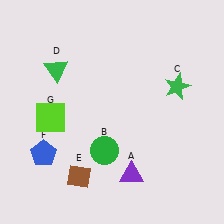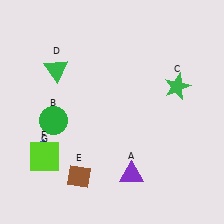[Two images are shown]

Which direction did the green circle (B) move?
The green circle (B) moved left.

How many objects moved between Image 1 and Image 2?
2 objects moved between the two images.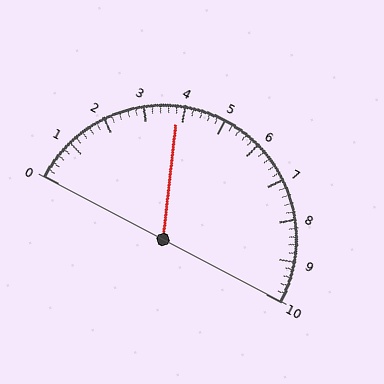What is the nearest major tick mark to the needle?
The nearest major tick mark is 4.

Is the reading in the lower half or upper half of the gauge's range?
The reading is in the lower half of the range (0 to 10).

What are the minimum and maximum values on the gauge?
The gauge ranges from 0 to 10.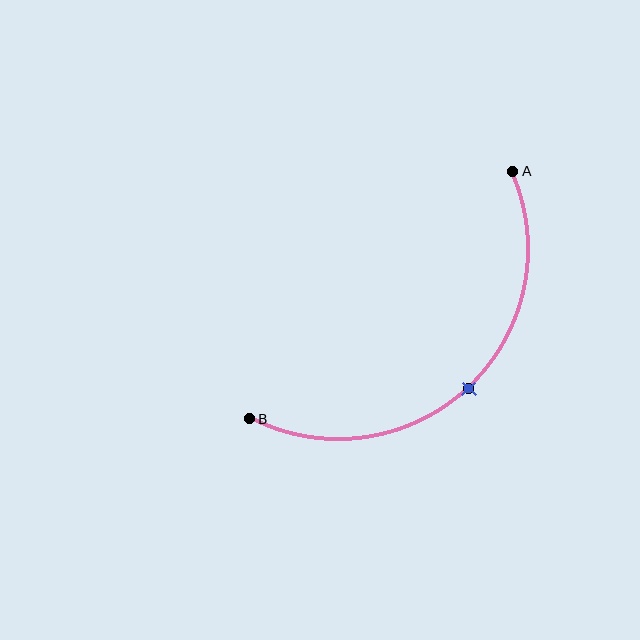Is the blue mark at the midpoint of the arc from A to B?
Yes. The blue mark lies on the arc at equal arc-length from both A and B — it is the arc midpoint.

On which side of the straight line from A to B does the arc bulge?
The arc bulges below and to the right of the straight line connecting A and B.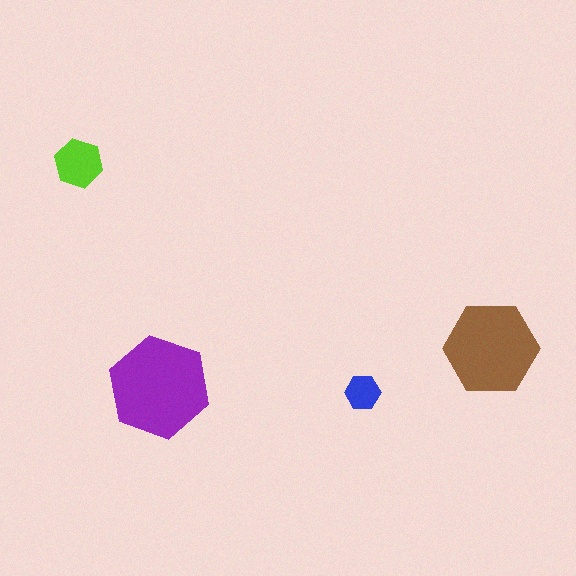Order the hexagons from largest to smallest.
the purple one, the brown one, the lime one, the blue one.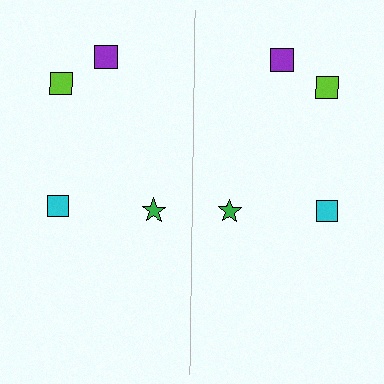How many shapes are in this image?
There are 8 shapes in this image.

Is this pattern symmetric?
Yes, this pattern has bilateral (reflection) symmetry.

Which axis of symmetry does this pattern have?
The pattern has a vertical axis of symmetry running through the center of the image.